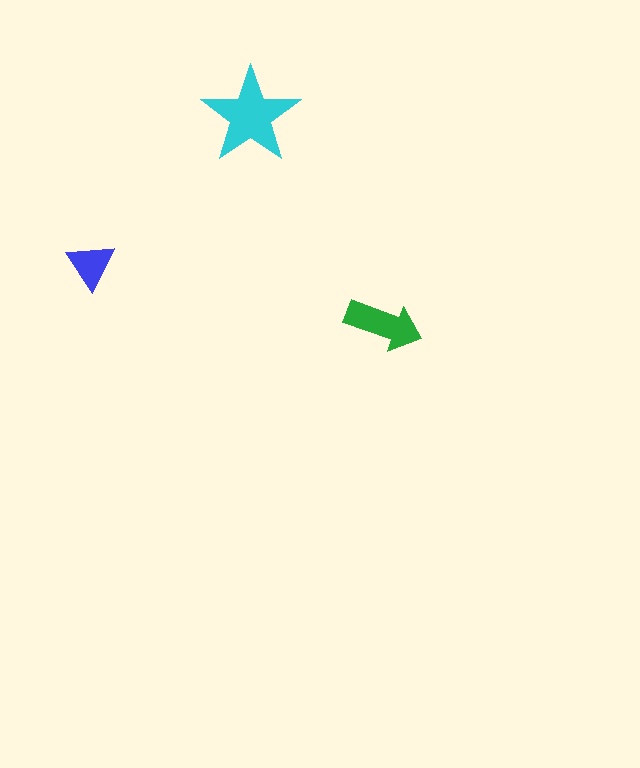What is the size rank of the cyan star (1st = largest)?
1st.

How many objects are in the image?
There are 3 objects in the image.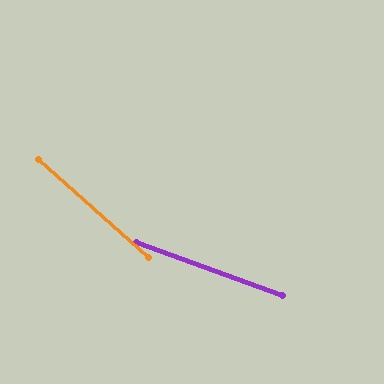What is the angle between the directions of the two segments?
Approximately 22 degrees.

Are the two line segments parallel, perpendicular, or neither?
Neither parallel nor perpendicular — they differ by about 22°.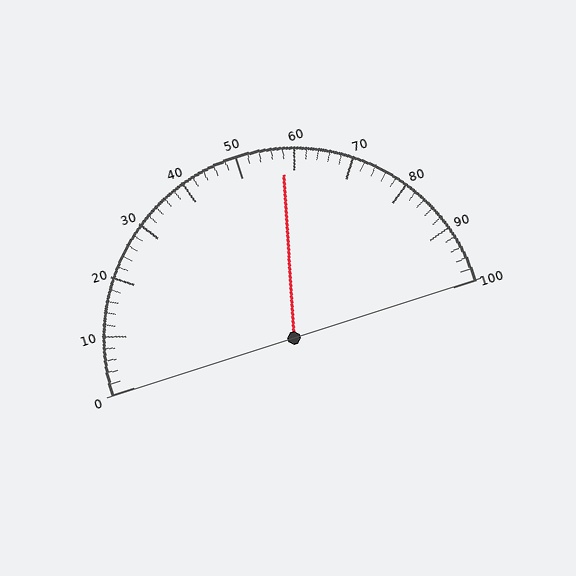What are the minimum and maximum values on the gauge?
The gauge ranges from 0 to 100.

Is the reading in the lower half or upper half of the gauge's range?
The reading is in the upper half of the range (0 to 100).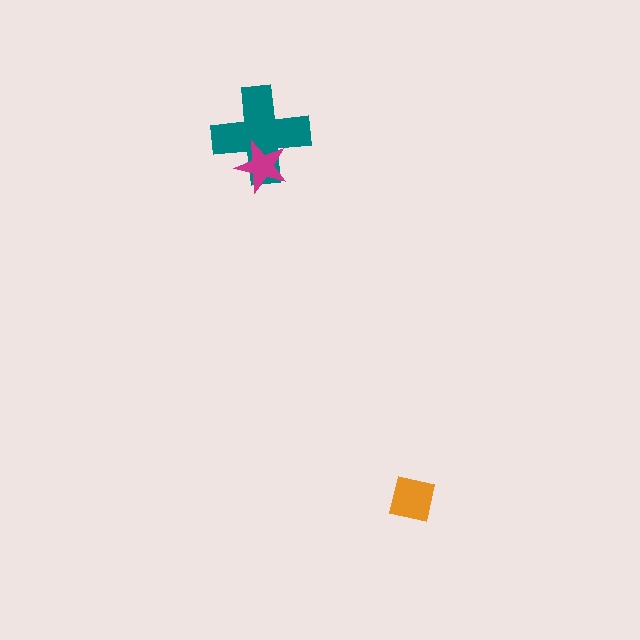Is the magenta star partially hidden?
No, no other shape covers it.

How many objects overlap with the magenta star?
1 object overlaps with the magenta star.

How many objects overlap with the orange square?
0 objects overlap with the orange square.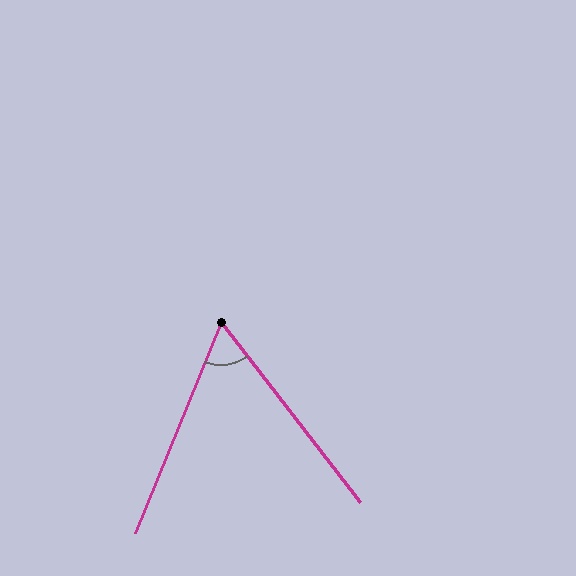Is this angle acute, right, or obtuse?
It is acute.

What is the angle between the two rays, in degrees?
Approximately 60 degrees.